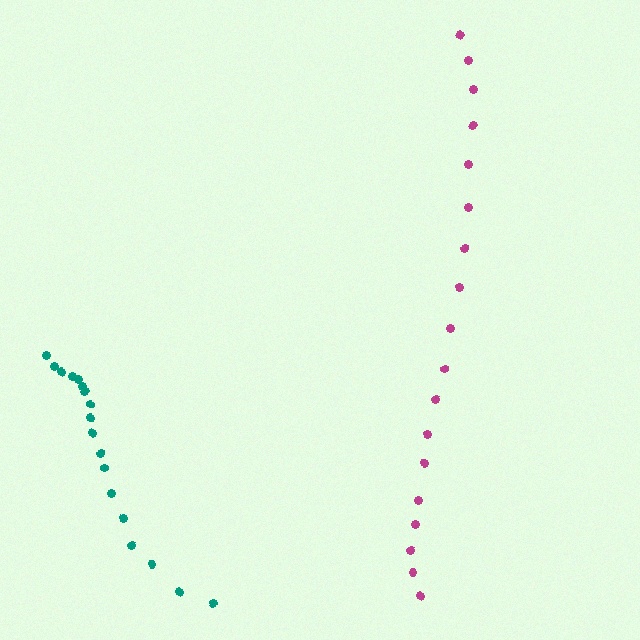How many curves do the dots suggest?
There are 2 distinct paths.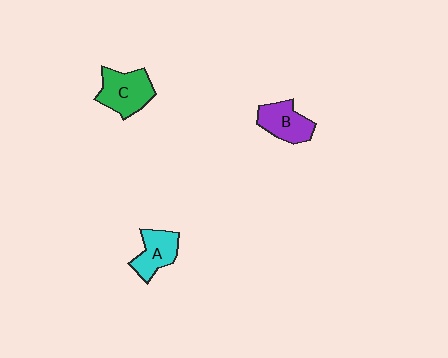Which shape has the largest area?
Shape C (green).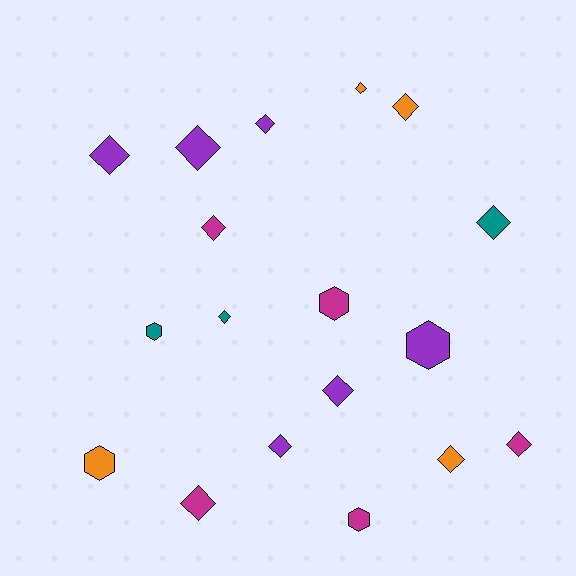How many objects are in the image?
There are 18 objects.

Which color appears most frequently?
Purple, with 6 objects.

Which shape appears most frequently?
Diamond, with 13 objects.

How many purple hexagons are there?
There is 1 purple hexagon.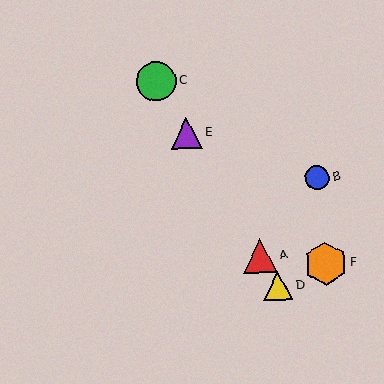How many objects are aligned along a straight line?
4 objects (A, C, D, E) are aligned along a straight line.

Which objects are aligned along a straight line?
Objects A, C, D, E are aligned along a straight line.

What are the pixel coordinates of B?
Object B is at (317, 177).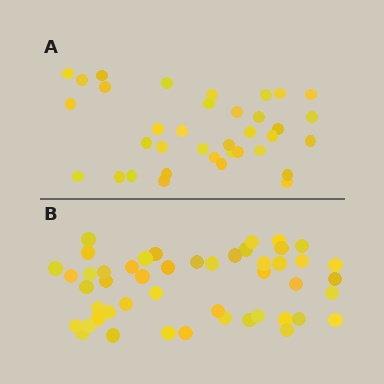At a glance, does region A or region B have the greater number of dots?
Region B (the bottom region) has more dots.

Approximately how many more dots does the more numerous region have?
Region B has roughly 12 or so more dots than region A.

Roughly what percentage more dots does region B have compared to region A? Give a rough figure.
About 35% more.